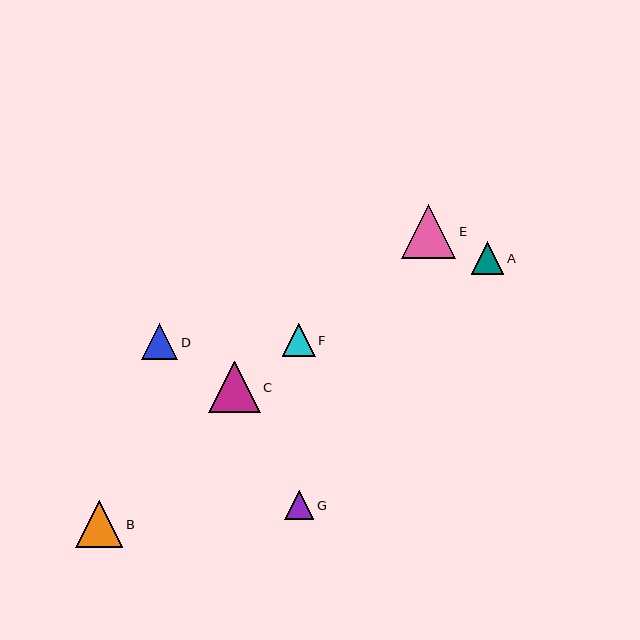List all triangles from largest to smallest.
From largest to smallest: E, C, B, D, F, A, G.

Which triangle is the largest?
Triangle E is the largest with a size of approximately 54 pixels.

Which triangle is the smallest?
Triangle G is the smallest with a size of approximately 30 pixels.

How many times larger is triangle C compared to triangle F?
Triangle C is approximately 1.6 times the size of triangle F.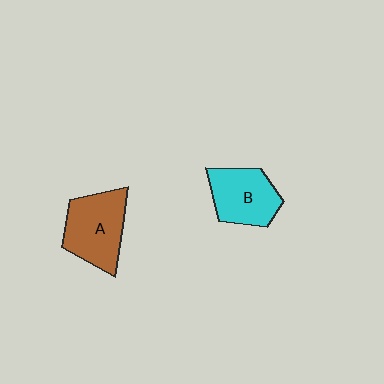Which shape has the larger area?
Shape A (brown).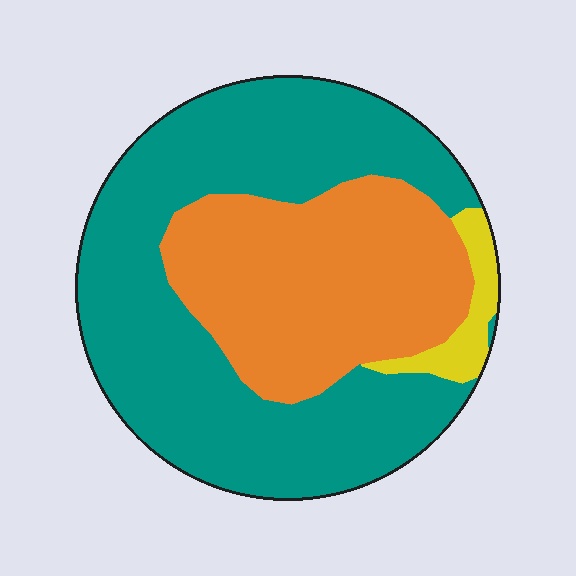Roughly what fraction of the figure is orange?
Orange takes up about one third (1/3) of the figure.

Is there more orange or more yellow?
Orange.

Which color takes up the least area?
Yellow, at roughly 5%.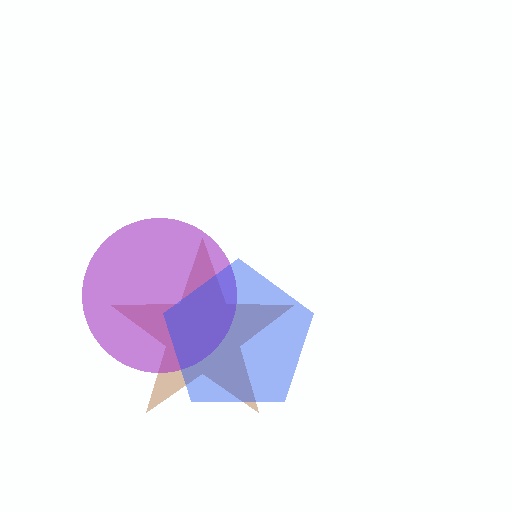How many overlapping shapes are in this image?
There are 3 overlapping shapes in the image.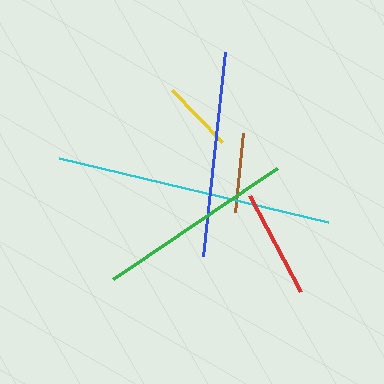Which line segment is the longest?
The cyan line is the longest at approximately 277 pixels.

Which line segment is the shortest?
The yellow line is the shortest at approximately 72 pixels.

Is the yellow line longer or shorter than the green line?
The green line is longer than the yellow line.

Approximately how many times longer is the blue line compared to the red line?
The blue line is approximately 1.9 times the length of the red line.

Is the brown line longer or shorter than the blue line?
The blue line is longer than the brown line.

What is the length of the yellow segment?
The yellow segment is approximately 72 pixels long.